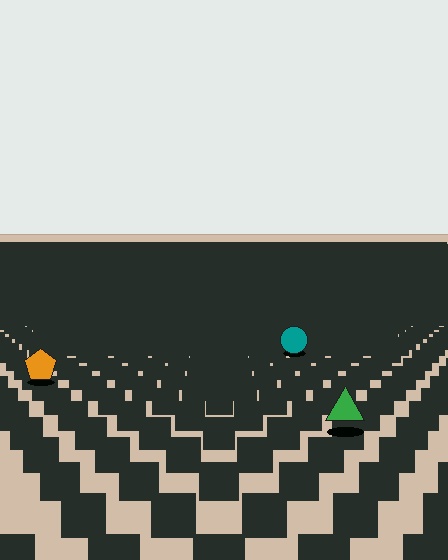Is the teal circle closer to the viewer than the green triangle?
No. The green triangle is closer — you can tell from the texture gradient: the ground texture is coarser near it.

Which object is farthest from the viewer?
The teal circle is farthest from the viewer. It appears smaller and the ground texture around it is denser.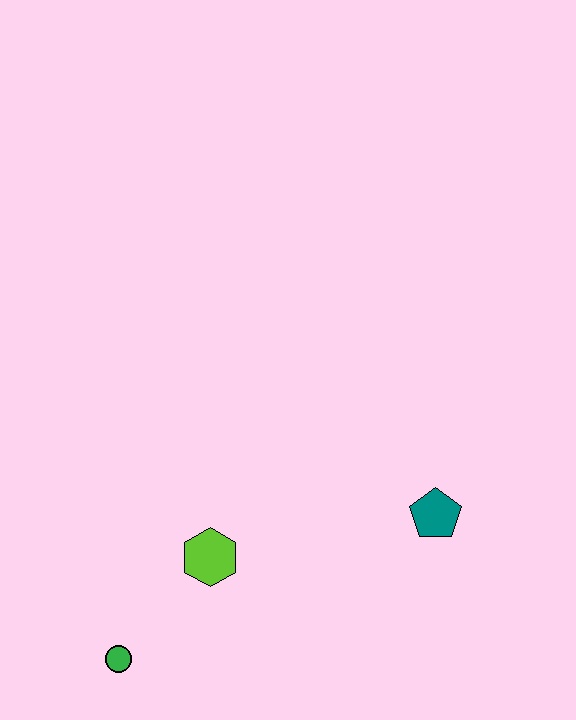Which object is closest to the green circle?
The lime hexagon is closest to the green circle.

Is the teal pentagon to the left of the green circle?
No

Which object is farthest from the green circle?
The teal pentagon is farthest from the green circle.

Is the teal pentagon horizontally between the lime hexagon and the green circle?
No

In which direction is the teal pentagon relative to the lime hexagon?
The teal pentagon is to the right of the lime hexagon.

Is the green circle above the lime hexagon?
No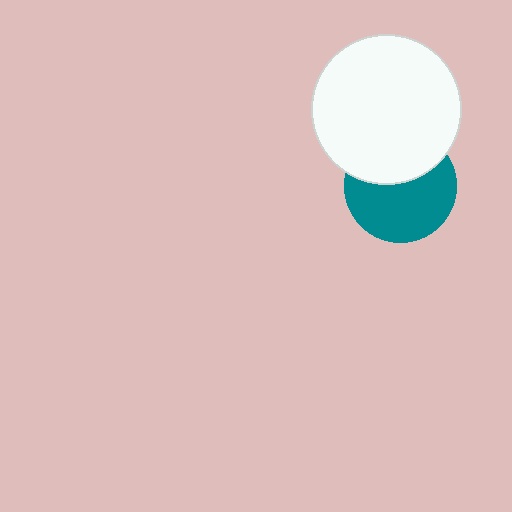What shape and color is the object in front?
The object in front is a white circle.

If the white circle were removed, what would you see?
You would see the complete teal circle.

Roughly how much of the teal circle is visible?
About half of it is visible (roughly 60%).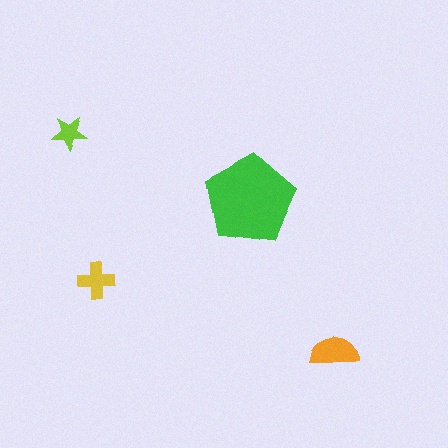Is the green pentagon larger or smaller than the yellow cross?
Larger.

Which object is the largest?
The green pentagon.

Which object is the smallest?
The lime star.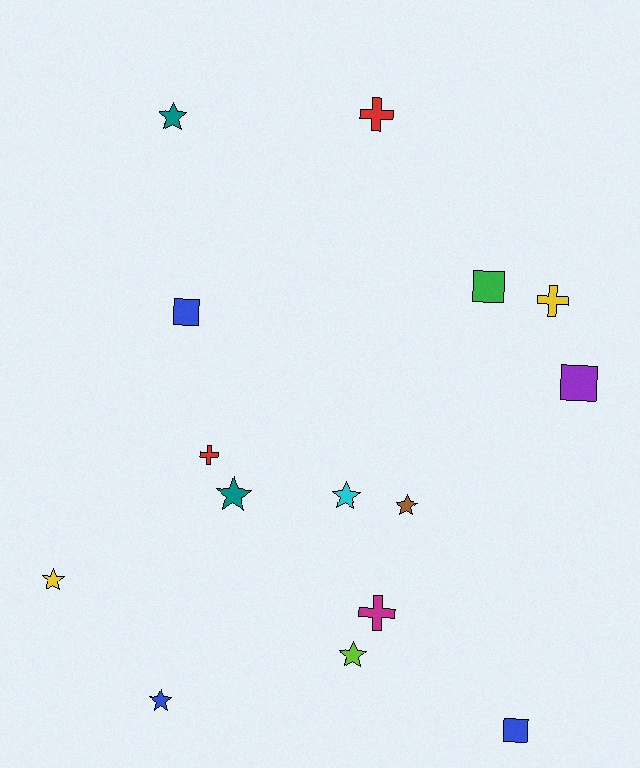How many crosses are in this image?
There are 4 crosses.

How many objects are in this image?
There are 15 objects.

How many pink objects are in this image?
There are no pink objects.